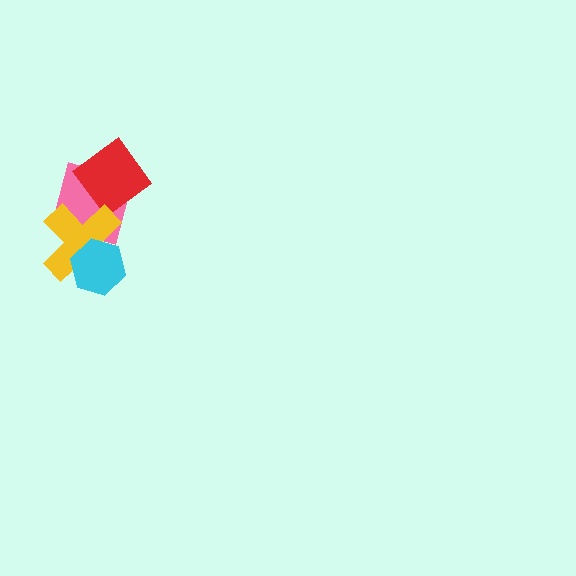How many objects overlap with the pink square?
2 objects overlap with the pink square.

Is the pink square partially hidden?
Yes, it is partially covered by another shape.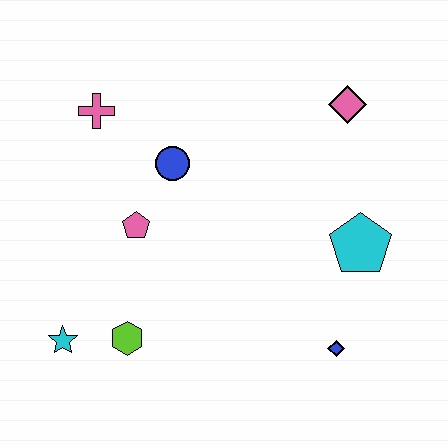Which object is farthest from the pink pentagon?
The pink diamond is farthest from the pink pentagon.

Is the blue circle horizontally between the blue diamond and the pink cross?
Yes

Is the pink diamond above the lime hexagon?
Yes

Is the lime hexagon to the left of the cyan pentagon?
Yes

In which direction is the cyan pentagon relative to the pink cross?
The cyan pentagon is to the right of the pink cross.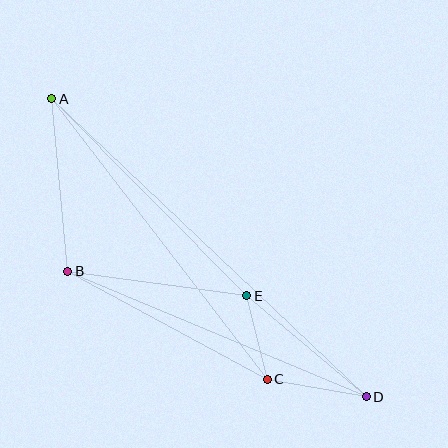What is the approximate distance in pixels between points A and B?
The distance between A and B is approximately 173 pixels.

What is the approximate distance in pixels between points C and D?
The distance between C and D is approximately 100 pixels.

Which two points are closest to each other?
Points C and E are closest to each other.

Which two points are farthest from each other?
Points A and D are farthest from each other.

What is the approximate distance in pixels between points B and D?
The distance between B and D is approximately 323 pixels.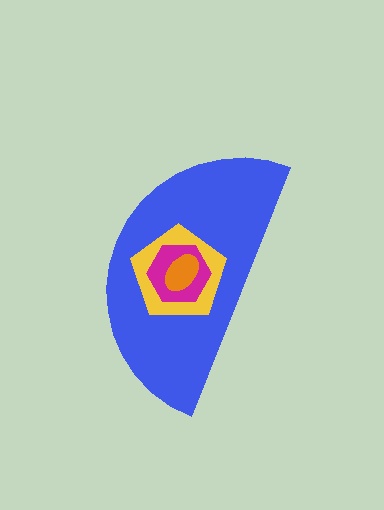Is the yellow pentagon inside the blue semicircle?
Yes.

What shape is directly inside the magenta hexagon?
The orange ellipse.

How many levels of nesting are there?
4.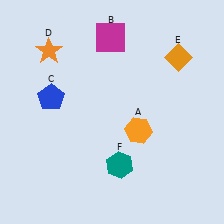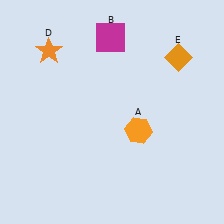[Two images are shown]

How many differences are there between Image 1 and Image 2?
There are 2 differences between the two images.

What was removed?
The teal hexagon (F), the blue pentagon (C) were removed in Image 2.